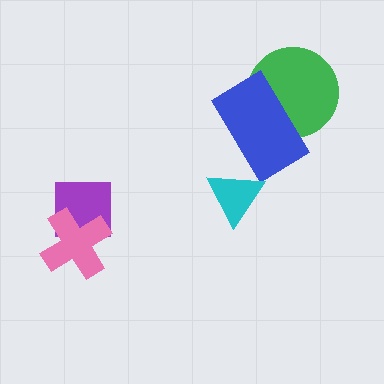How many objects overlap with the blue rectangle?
1 object overlaps with the blue rectangle.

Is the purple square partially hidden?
Yes, it is partially covered by another shape.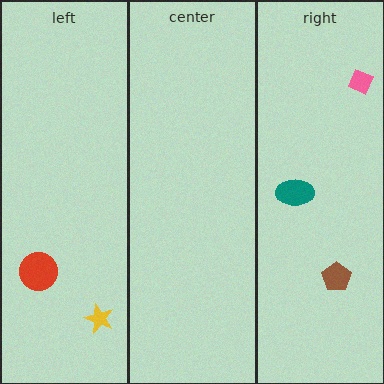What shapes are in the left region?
The red circle, the yellow star.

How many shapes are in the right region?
3.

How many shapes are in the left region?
2.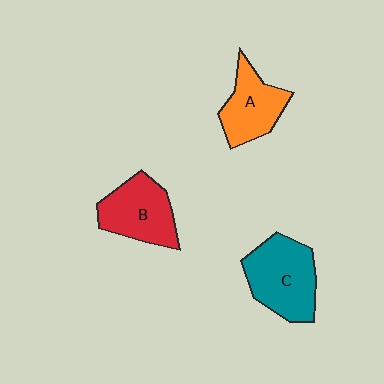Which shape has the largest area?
Shape C (teal).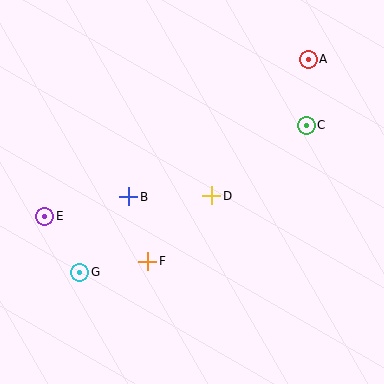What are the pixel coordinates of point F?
Point F is at (148, 261).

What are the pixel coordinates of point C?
Point C is at (306, 125).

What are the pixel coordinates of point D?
Point D is at (212, 196).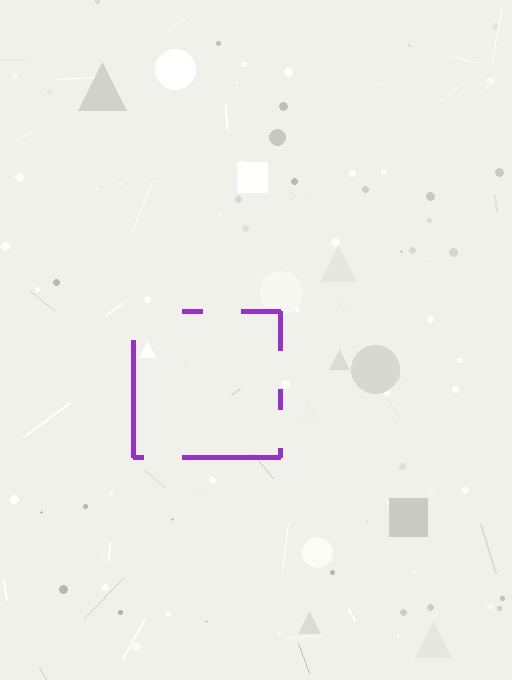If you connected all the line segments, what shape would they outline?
They would outline a square.